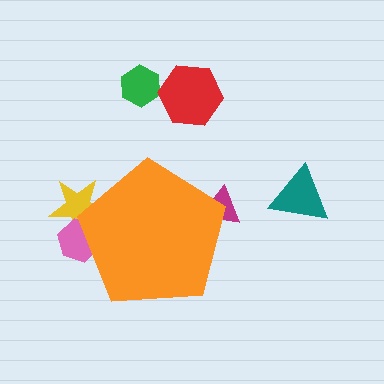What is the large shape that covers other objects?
An orange pentagon.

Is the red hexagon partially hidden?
No, the red hexagon is fully visible.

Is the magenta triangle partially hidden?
Yes, the magenta triangle is partially hidden behind the orange pentagon.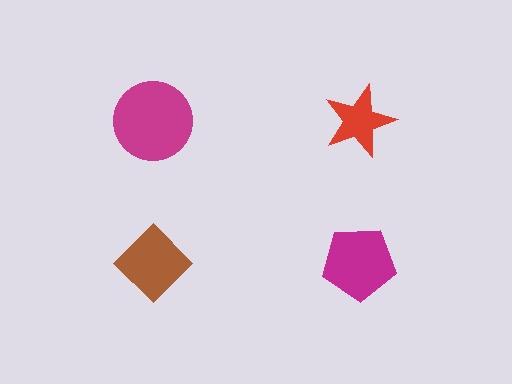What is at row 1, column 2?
A red star.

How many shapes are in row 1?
2 shapes.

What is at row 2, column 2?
A magenta pentagon.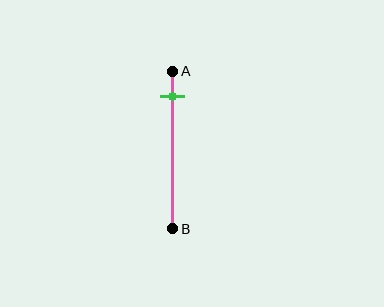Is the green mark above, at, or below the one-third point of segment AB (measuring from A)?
The green mark is above the one-third point of segment AB.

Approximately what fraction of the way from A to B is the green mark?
The green mark is approximately 15% of the way from A to B.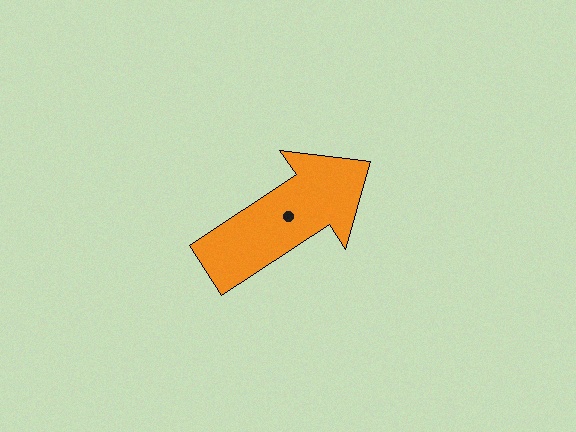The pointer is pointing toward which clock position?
Roughly 2 o'clock.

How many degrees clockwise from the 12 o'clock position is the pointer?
Approximately 56 degrees.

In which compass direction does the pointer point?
Northeast.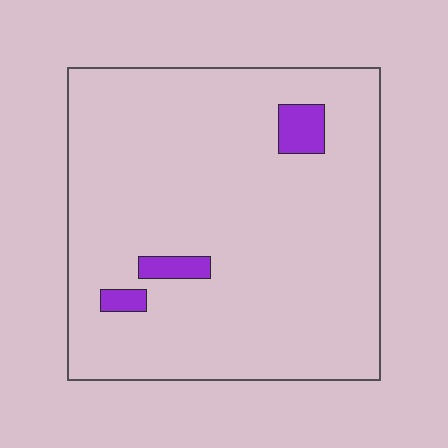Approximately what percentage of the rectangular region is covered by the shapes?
Approximately 5%.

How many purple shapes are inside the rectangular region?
3.